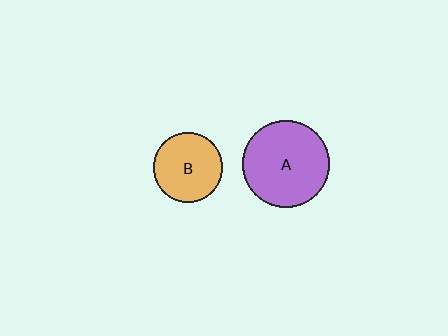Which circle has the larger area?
Circle A (purple).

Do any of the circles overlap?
No, none of the circles overlap.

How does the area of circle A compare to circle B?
Approximately 1.6 times.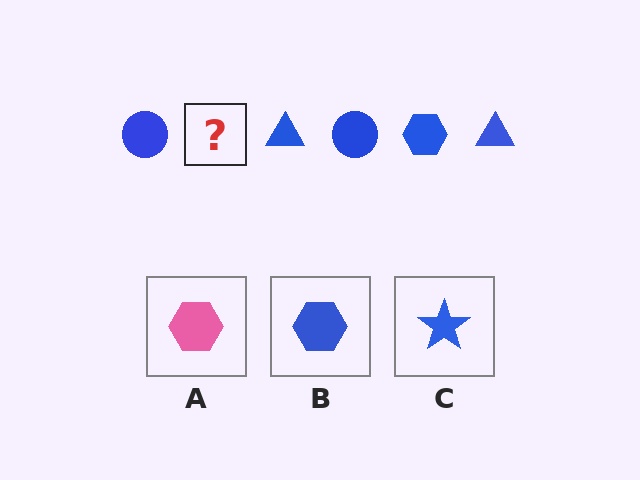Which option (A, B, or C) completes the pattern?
B.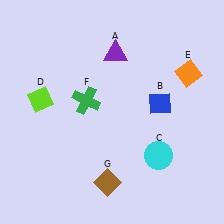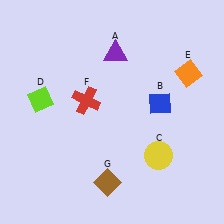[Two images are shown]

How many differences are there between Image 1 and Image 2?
There are 2 differences between the two images.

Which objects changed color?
C changed from cyan to yellow. F changed from green to red.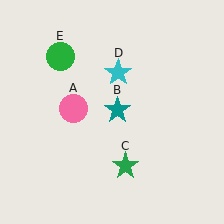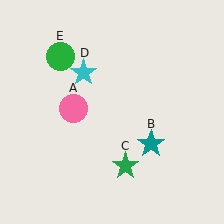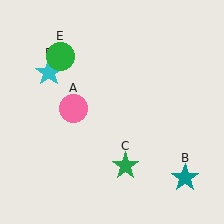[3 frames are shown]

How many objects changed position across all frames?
2 objects changed position: teal star (object B), cyan star (object D).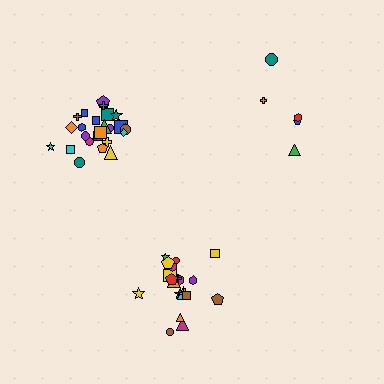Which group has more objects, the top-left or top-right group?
The top-left group.